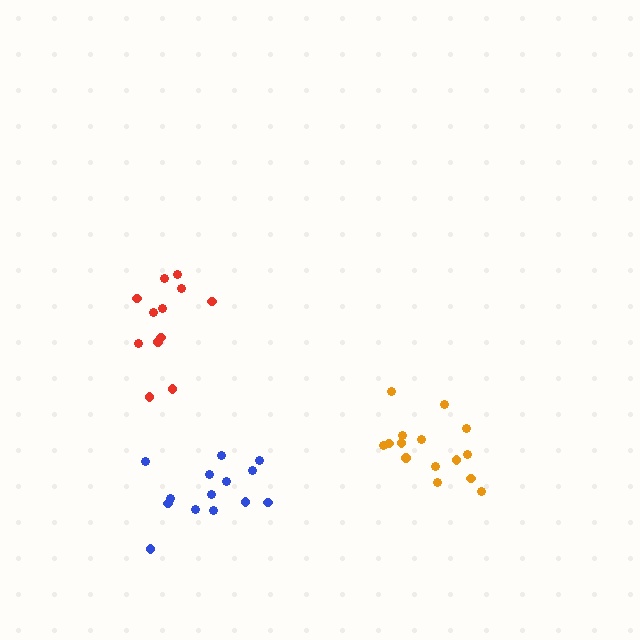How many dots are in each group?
Group 1: 14 dots, Group 2: 15 dots, Group 3: 12 dots (41 total).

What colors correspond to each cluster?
The clusters are colored: blue, orange, red.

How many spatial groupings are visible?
There are 3 spatial groupings.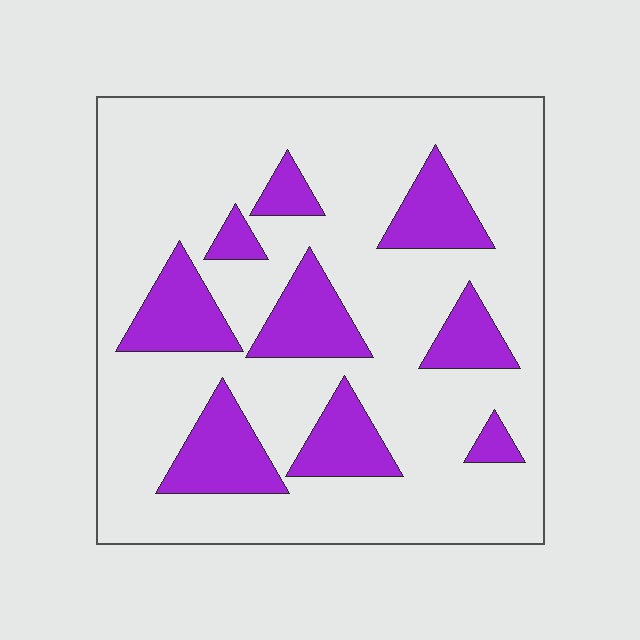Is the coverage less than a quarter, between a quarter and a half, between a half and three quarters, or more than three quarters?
Less than a quarter.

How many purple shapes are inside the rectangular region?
9.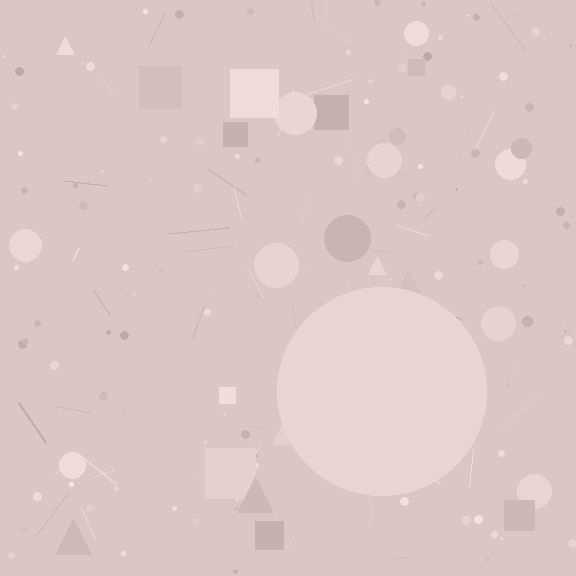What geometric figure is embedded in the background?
A circle is embedded in the background.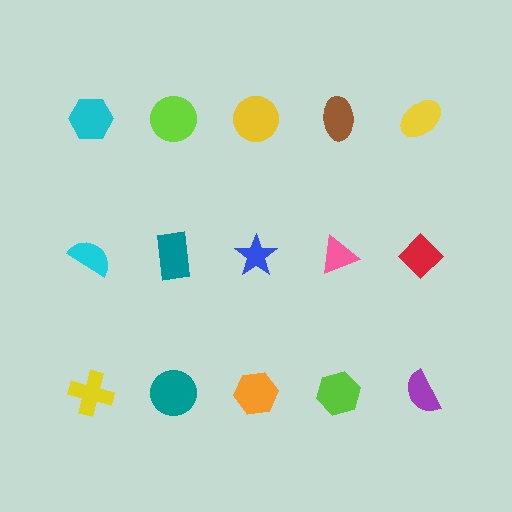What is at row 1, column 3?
A yellow circle.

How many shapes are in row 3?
5 shapes.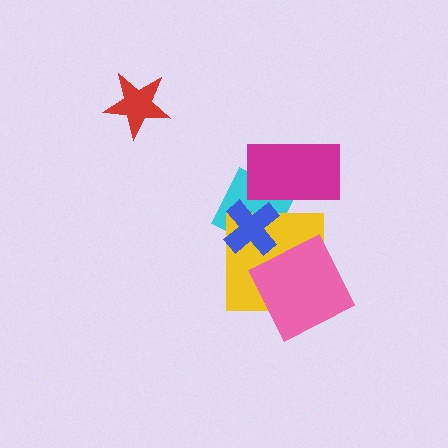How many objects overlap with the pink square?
1 object overlaps with the pink square.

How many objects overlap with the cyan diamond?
3 objects overlap with the cyan diamond.